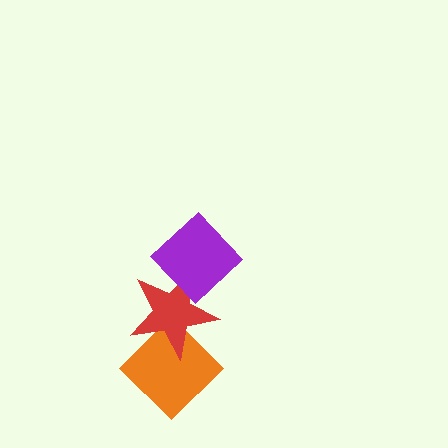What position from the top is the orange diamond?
The orange diamond is 3rd from the top.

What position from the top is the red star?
The red star is 2nd from the top.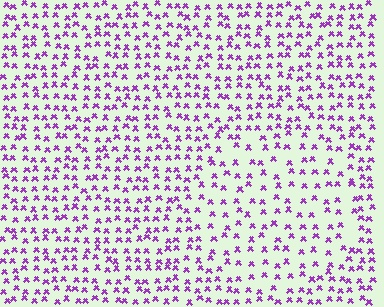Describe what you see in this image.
The image contains small purple elements arranged at two different densities. A circle-shaped region is visible where the elements are less densely packed than the surrounding area.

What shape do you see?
I see a circle.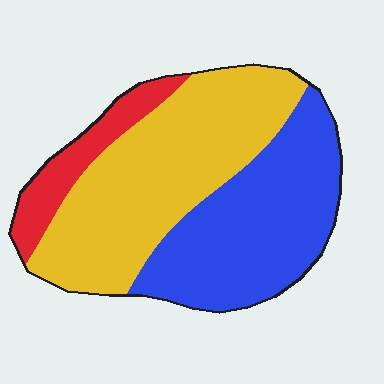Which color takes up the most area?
Yellow, at roughly 50%.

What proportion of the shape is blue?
Blue covers 40% of the shape.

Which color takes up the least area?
Red, at roughly 10%.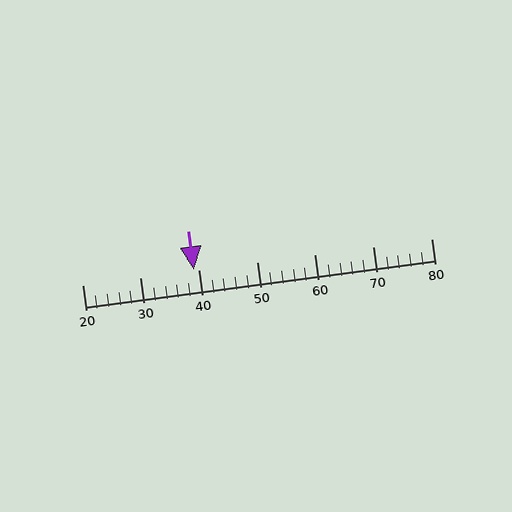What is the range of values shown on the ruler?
The ruler shows values from 20 to 80.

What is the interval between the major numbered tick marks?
The major tick marks are spaced 10 units apart.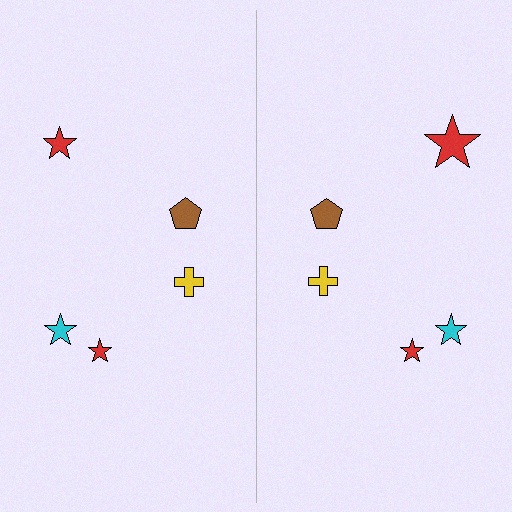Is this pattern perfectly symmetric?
No, the pattern is not perfectly symmetric. The red star on the right side has a different size than its mirror counterpart.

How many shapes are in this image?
There are 10 shapes in this image.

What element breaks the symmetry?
The red star on the right side has a different size than its mirror counterpart.